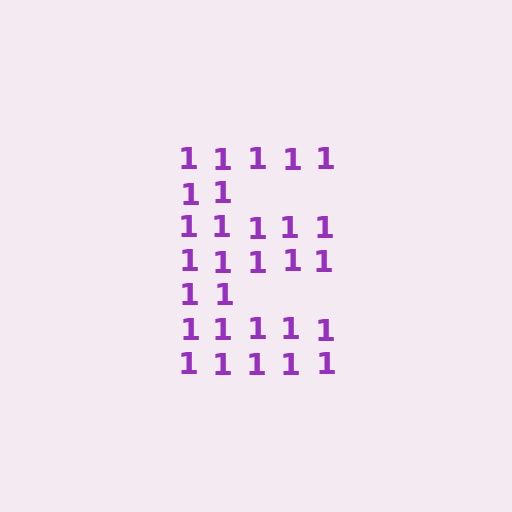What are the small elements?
The small elements are digit 1's.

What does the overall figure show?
The overall figure shows the letter E.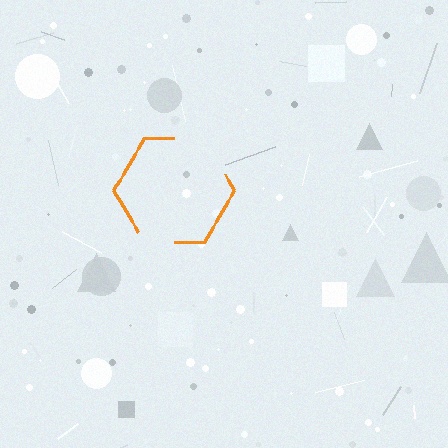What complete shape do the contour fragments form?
The contour fragments form a hexagon.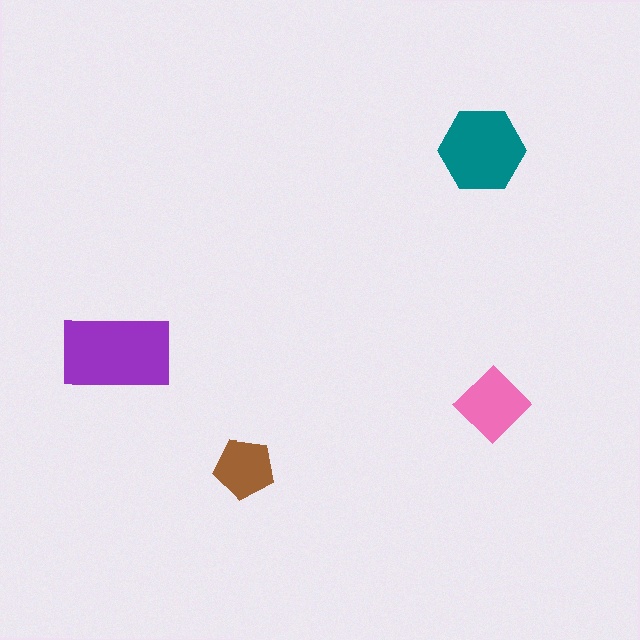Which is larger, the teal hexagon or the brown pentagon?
The teal hexagon.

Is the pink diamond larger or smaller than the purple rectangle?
Smaller.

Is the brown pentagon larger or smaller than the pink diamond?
Smaller.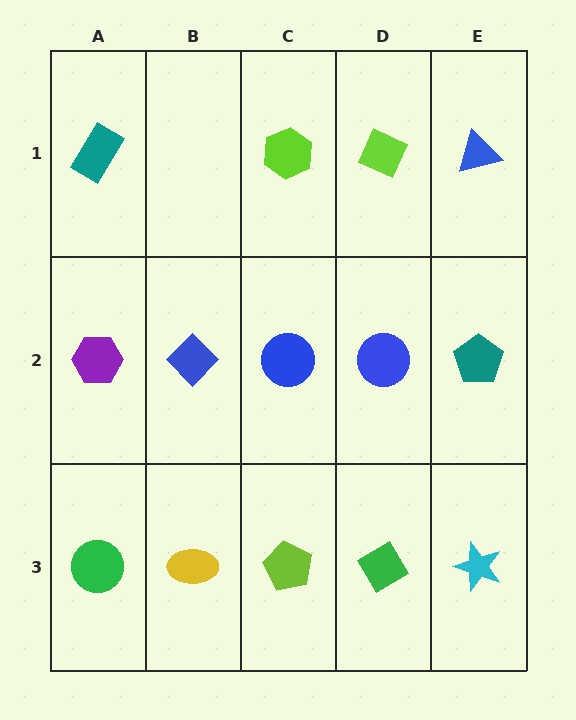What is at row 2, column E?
A teal pentagon.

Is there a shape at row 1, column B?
No, that cell is empty.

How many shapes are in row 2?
5 shapes.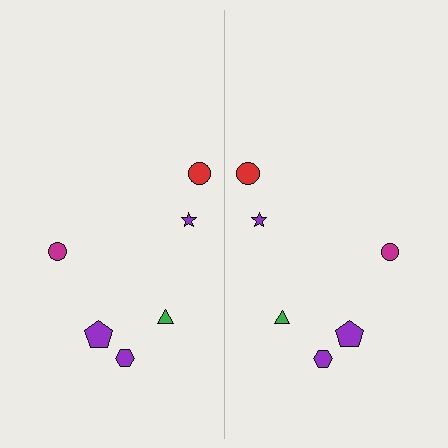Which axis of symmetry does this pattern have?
The pattern has a vertical axis of symmetry running through the center of the image.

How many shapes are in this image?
There are 12 shapes in this image.